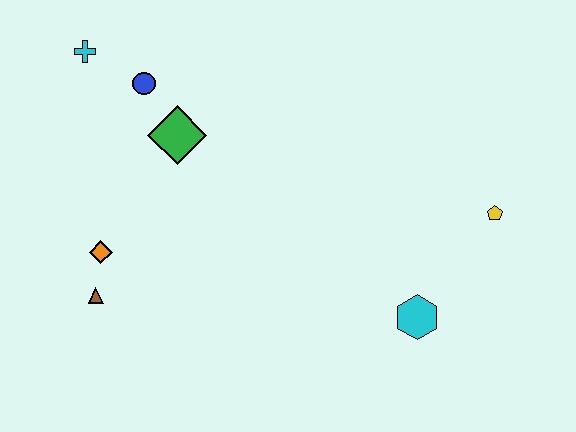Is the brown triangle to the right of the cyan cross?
Yes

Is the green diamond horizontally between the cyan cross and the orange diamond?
No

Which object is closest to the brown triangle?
The orange diamond is closest to the brown triangle.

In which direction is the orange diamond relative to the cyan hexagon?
The orange diamond is to the left of the cyan hexagon.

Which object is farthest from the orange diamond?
The yellow pentagon is farthest from the orange diamond.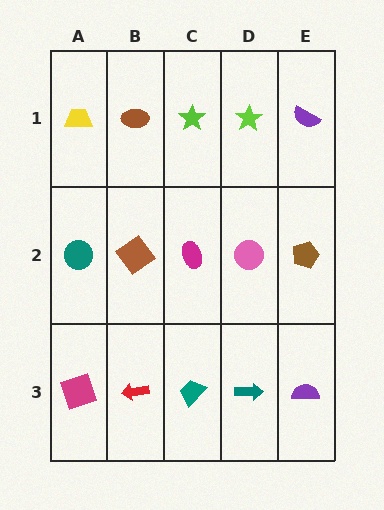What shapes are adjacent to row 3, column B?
A brown diamond (row 2, column B), a magenta square (row 3, column A), a teal trapezoid (row 3, column C).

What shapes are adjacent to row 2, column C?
A lime star (row 1, column C), a teal trapezoid (row 3, column C), a brown diamond (row 2, column B), a pink circle (row 2, column D).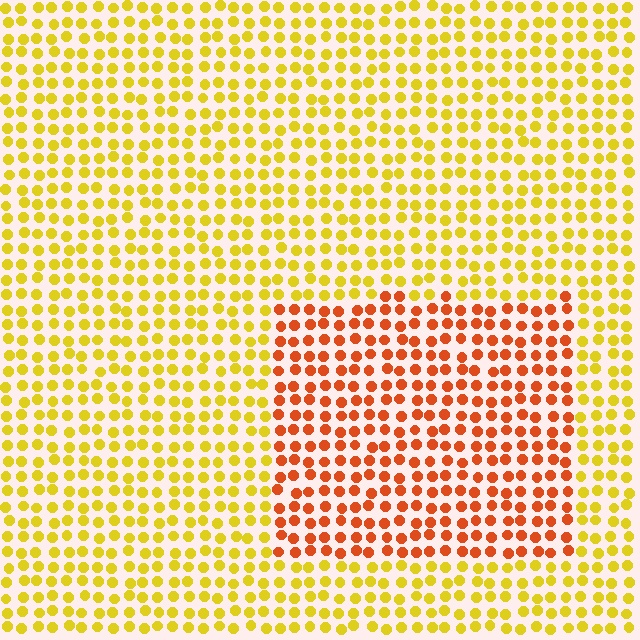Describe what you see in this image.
The image is filled with small yellow elements in a uniform arrangement. A rectangle-shaped region is visible where the elements are tinted to a slightly different hue, forming a subtle color boundary.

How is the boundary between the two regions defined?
The boundary is defined purely by a slight shift in hue (about 41 degrees). Spacing, size, and orientation are identical on both sides.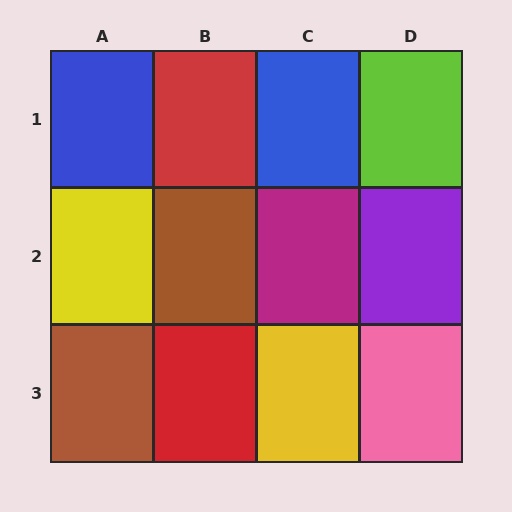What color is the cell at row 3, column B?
Red.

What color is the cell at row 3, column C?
Yellow.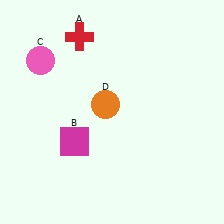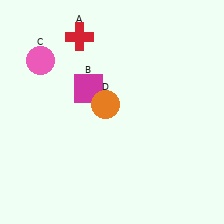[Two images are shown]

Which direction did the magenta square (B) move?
The magenta square (B) moved up.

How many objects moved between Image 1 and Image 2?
1 object moved between the two images.